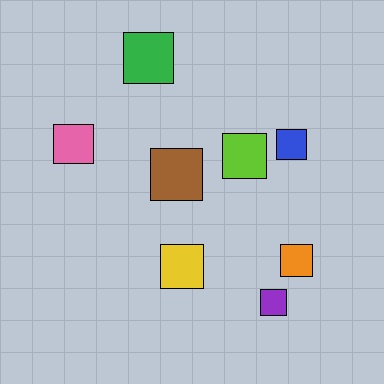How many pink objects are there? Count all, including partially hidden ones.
There is 1 pink object.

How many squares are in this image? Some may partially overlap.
There are 8 squares.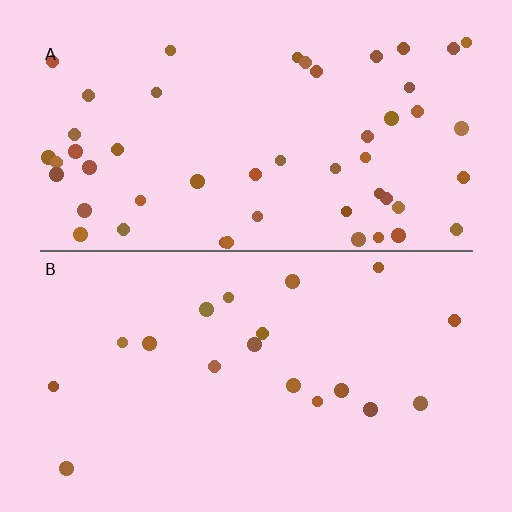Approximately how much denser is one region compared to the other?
Approximately 2.7× — region A over region B.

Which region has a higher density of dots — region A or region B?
A (the top).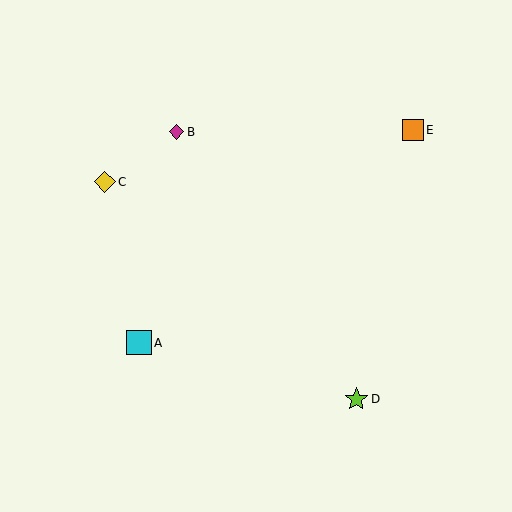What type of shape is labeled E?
Shape E is an orange square.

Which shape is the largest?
The cyan square (labeled A) is the largest.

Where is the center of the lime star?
The center of the lime star is at (356, 399).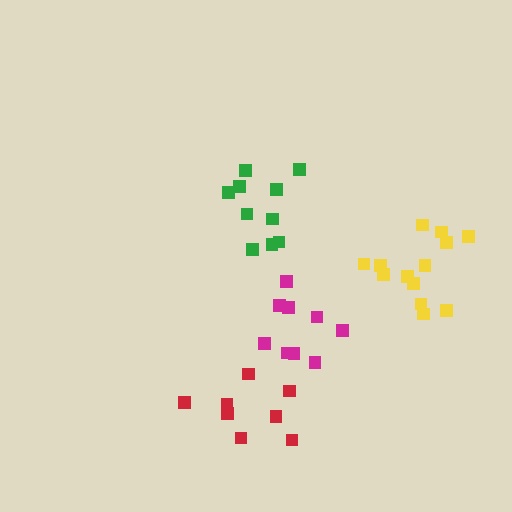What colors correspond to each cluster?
The clusters are colored: red, yellow, magenta, green.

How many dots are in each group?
Group 1: 8 dots, Group 2: 13 dots, Group 3: 9 dots, Group 4: 10 dots (40 total).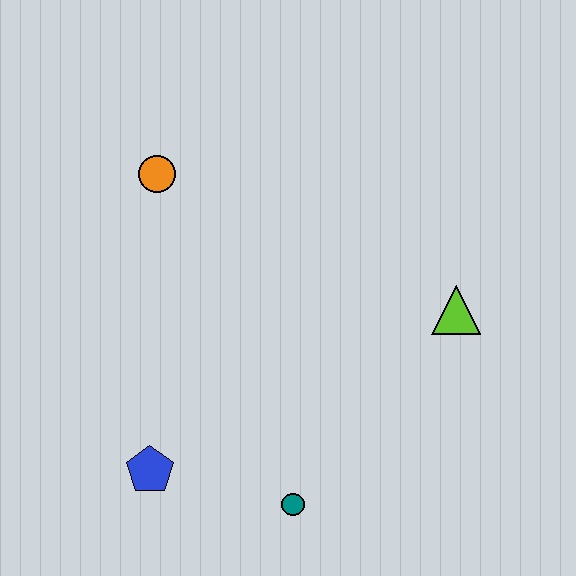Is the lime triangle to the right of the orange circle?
Yes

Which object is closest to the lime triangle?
The teal circle is closest to the lime triangle.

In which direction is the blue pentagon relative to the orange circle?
The blue pentagon is below the orange circle.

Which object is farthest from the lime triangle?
The blue pentagon is farthest from the lime triangle.